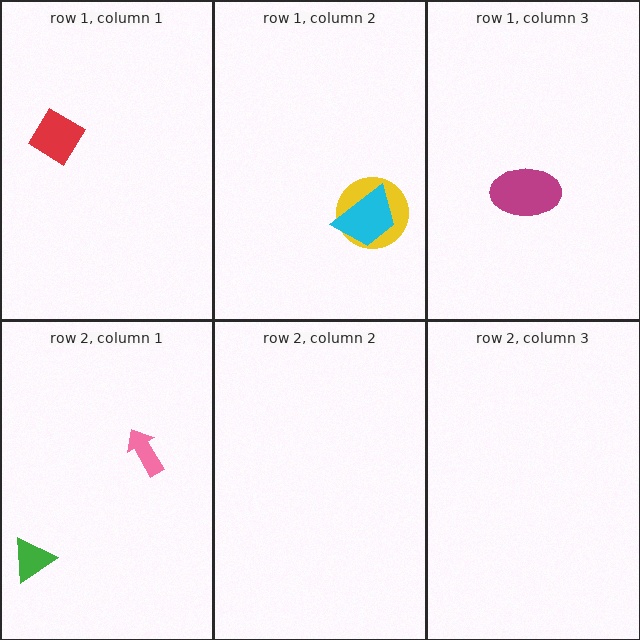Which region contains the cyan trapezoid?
The row 1, column 2 region.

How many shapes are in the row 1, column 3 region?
1.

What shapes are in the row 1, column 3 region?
The magenta ellipse.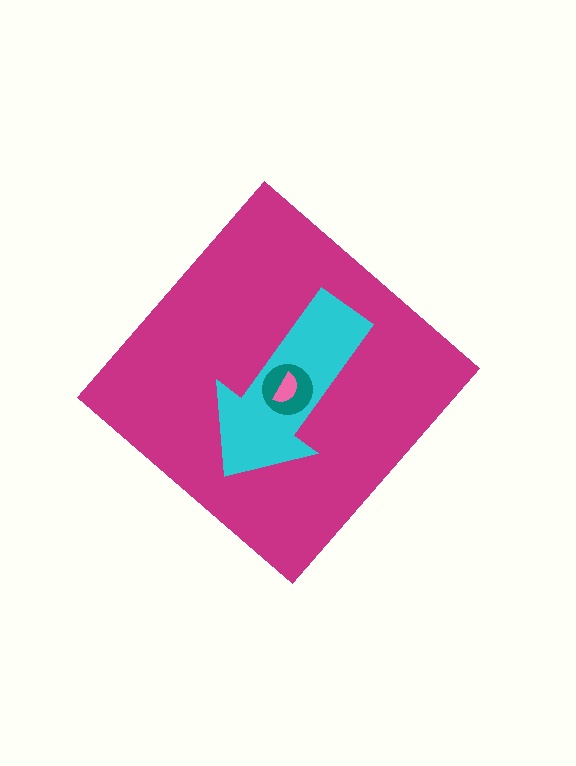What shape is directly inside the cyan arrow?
The teal circle.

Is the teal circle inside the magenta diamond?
Yes.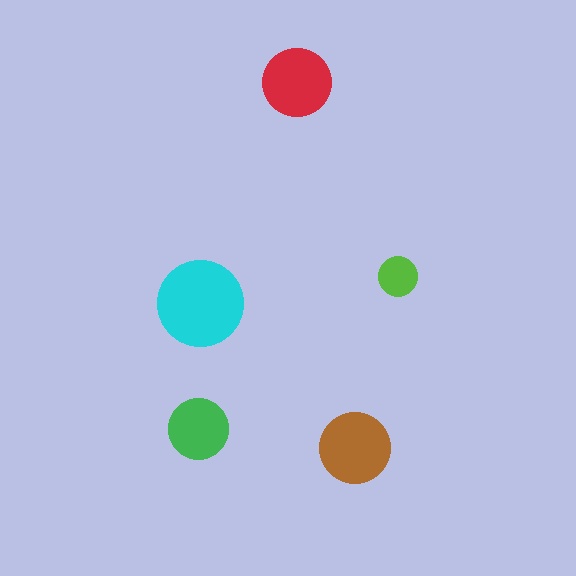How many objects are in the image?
There are 5 objects in the image.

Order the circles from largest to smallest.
the cyan one, the brown one, the red one, the green one, the lime one.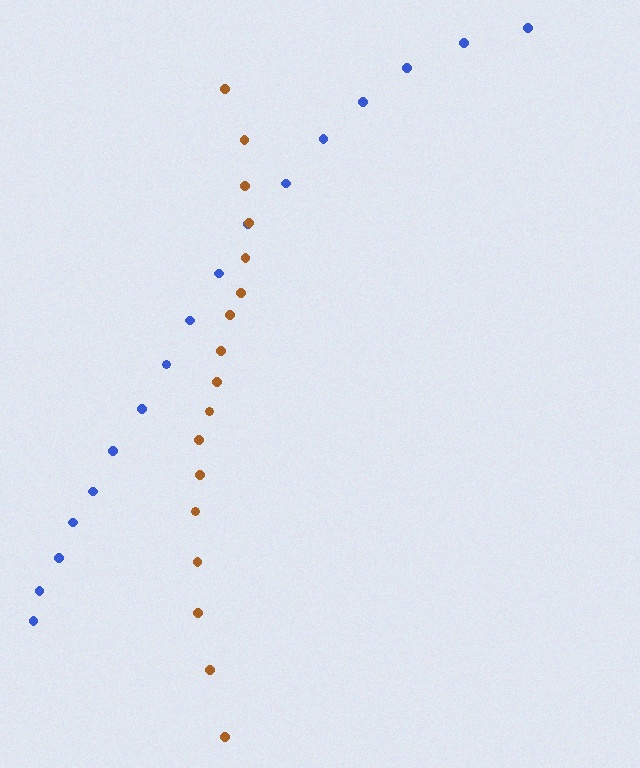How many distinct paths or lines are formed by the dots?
There are 2 distinct paths.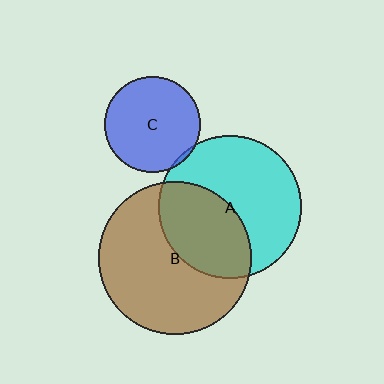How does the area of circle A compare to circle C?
Approximately 2.2 times.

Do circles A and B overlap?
Yes.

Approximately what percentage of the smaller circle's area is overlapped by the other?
Approximately 40%.